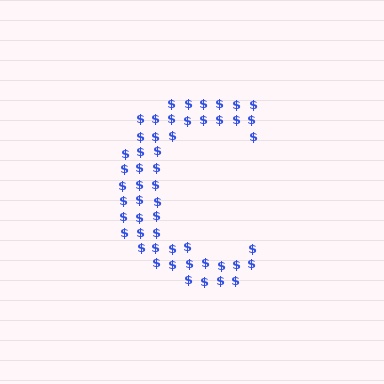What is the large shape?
The large shape is the letter C.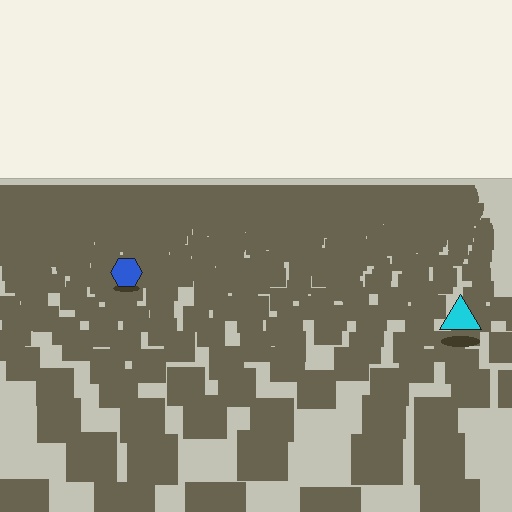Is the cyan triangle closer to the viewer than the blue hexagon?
Yes. The cyan triangle is closer — you can tell from the texture gradient: the ground texture is coarser near it.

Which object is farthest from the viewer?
The blue hexagon is farthest from the viewer. It appears smaller and the ground texture around it is denser.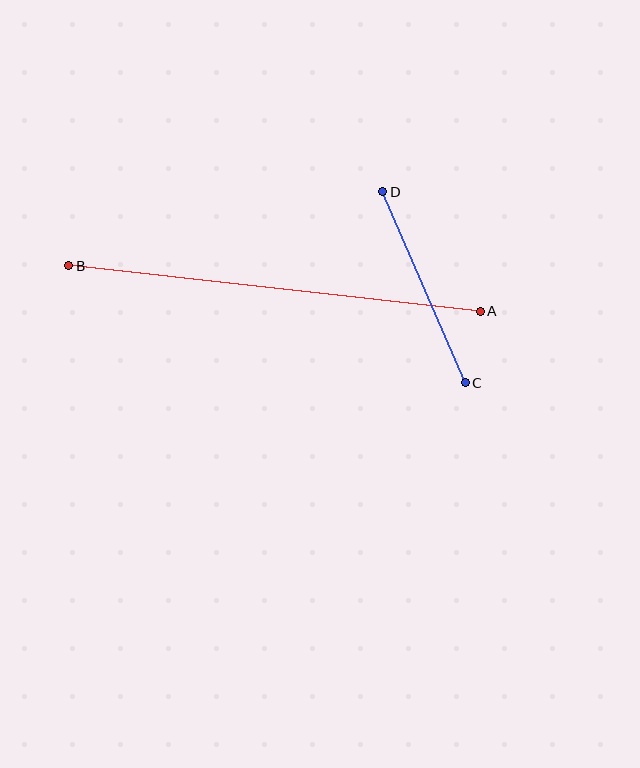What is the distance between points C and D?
The distance is approximately 208 pixels.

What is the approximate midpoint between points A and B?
The midpoint is at approximately (275, 289) pixels.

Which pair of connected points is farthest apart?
Points A and B are farthest apart.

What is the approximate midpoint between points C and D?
The midpoint is at approximately (424, 287) pixels.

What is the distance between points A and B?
The distance is approximately 414 pixels.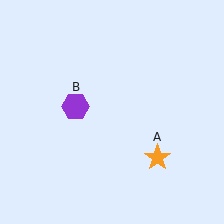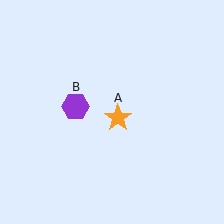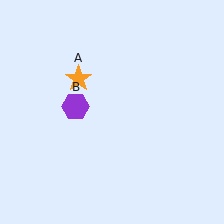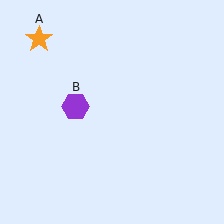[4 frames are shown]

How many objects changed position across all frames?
1 object changed position: orange star (object A).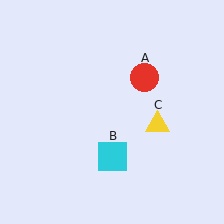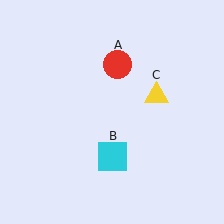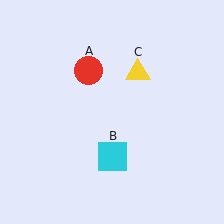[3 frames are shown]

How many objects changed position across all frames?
2 objects changed position: red circle (object A), yellow triangle (object C).